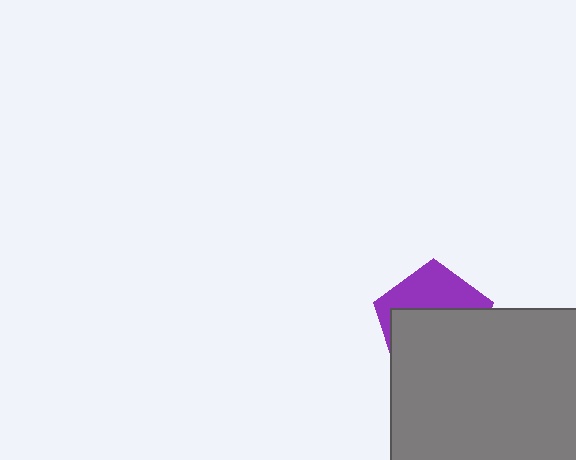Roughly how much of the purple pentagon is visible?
A small part of it is visible (roughly 38%).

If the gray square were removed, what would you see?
You would see the complete purple pentagon.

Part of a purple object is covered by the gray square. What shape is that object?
It is a pentagon.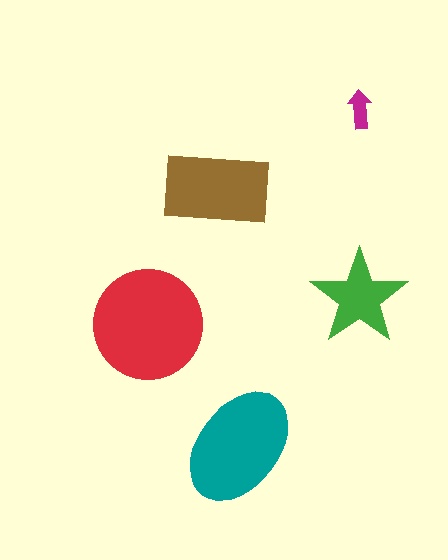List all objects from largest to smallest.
The red circle, the teal ellipse, the brown rectangle, the green star, the magenta arrow.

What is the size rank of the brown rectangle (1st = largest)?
3rd.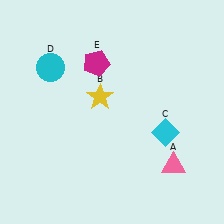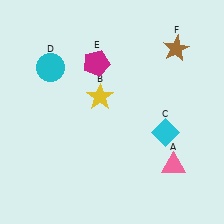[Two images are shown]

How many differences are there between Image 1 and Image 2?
There is 1 difference between the two images.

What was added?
A brown star (F) was added in Image 2.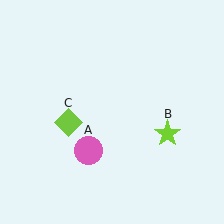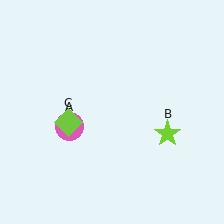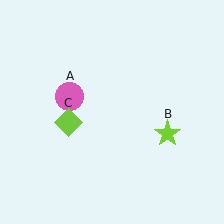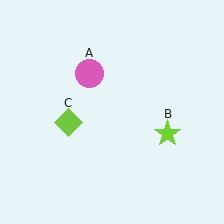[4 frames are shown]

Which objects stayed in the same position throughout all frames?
Lime star (object B) and lime diamond (object C) remained stationary.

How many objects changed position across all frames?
1 object changed position: pink circle (object A).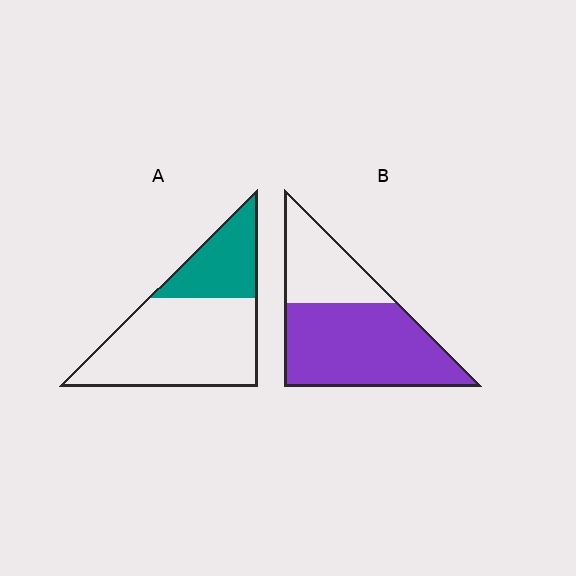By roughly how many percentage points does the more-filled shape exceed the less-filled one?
By roughly 35 percentage points (B over A).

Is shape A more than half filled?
No.